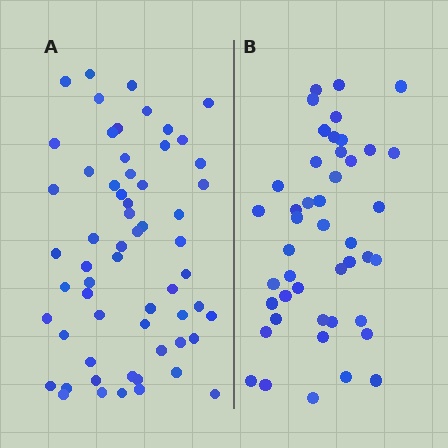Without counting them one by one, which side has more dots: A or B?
Region A (the left region) has more dots.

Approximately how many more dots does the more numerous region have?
Region A has approximately 15 more dots than region B.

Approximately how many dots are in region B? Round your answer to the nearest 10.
About 40 dots. (The exact count is 45, which rounds to 40.)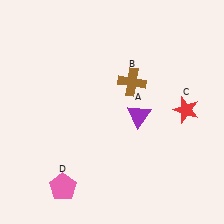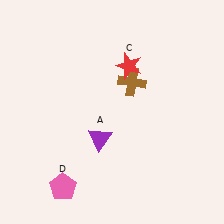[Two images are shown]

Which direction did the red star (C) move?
The red star (C) moved left.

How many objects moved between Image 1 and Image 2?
2 objects moved between the two images.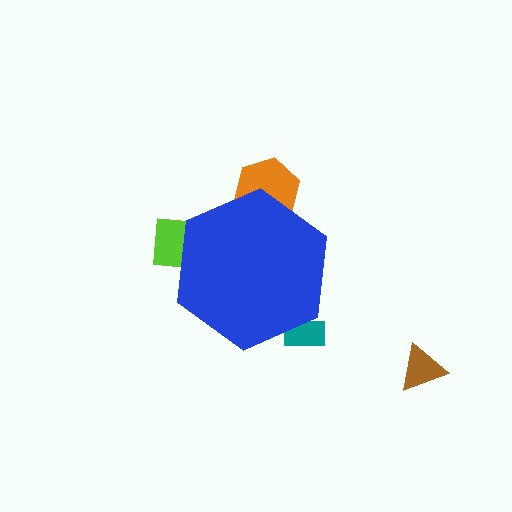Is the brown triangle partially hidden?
No, the brown triangle is fully visible.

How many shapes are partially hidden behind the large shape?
3 shapes are partially hidden.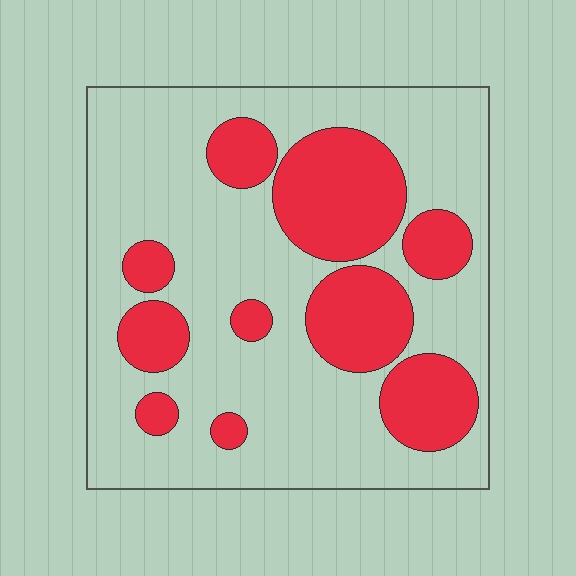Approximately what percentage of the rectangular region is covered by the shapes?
Approximately 30%.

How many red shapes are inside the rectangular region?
10.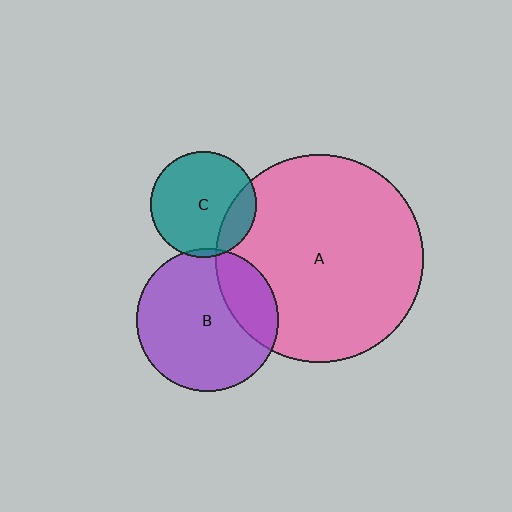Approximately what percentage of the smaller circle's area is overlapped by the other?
Approximately 20%.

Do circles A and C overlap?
Yes.